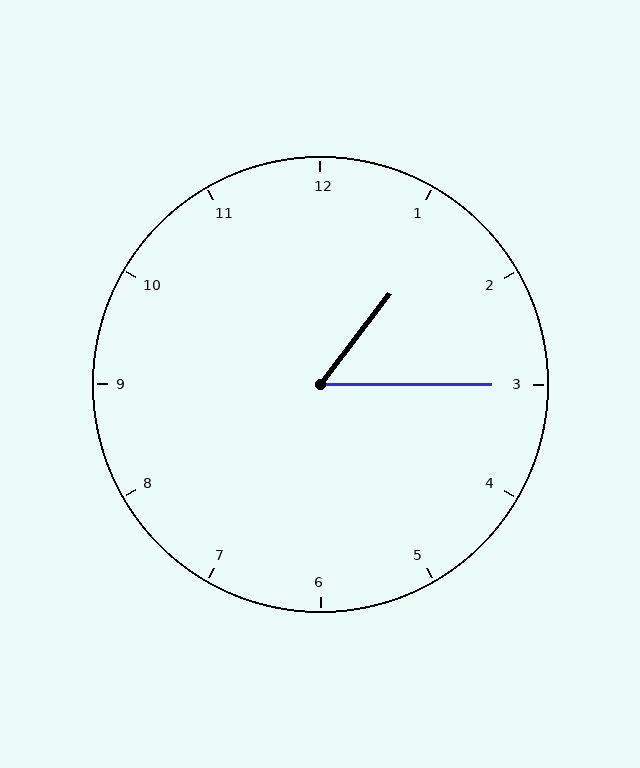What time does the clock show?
1:15.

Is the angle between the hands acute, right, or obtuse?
It is acute.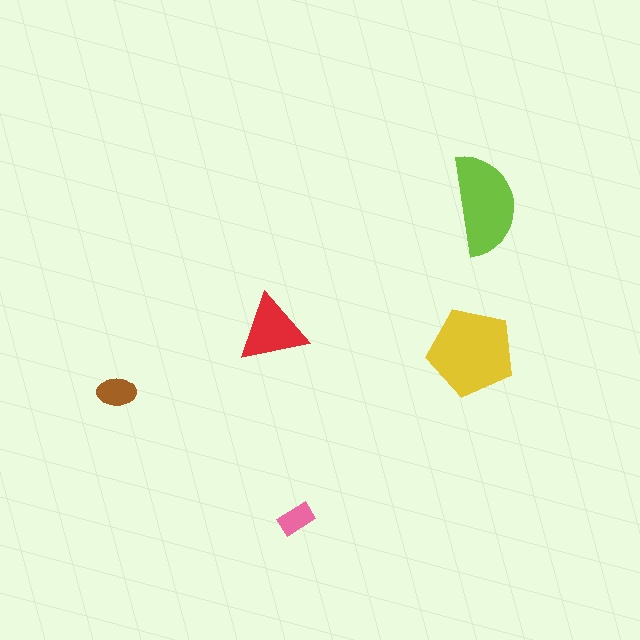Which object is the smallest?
The pink rectangle.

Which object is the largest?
The yellow pentagon.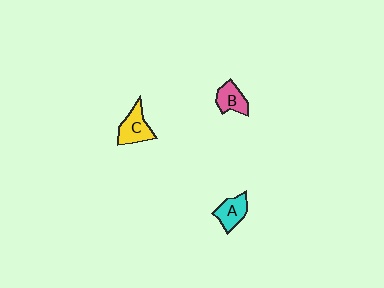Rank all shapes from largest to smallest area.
From largest to smallest: C (yellow), A (cyan), B (pink).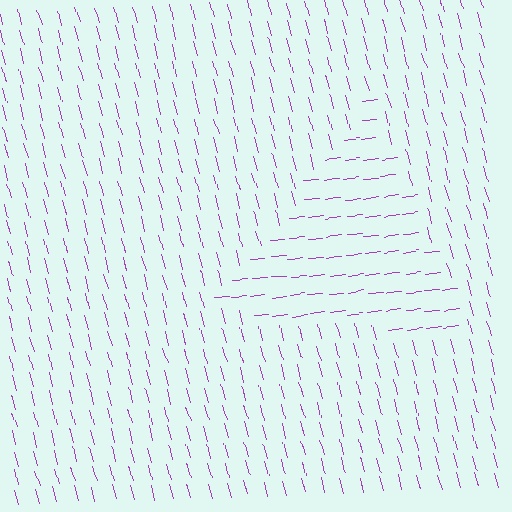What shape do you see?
I see a triangle.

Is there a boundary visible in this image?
Yes, there is a texture boundary formed by a change in line orientation.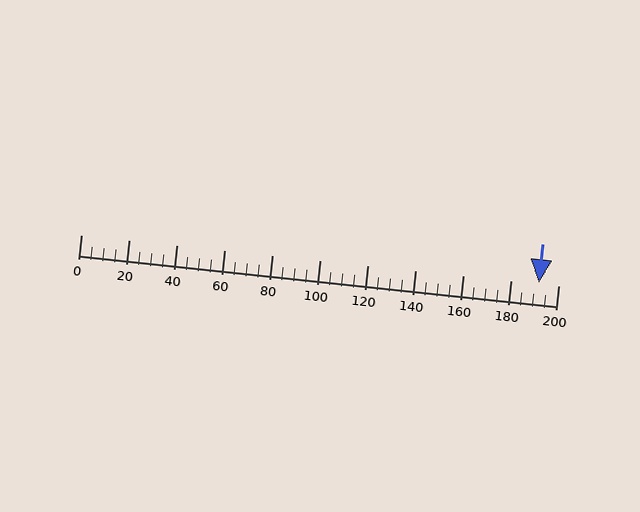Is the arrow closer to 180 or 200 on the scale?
The arrow is closer to 200.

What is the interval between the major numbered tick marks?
The major tick marks are spaced 20 units apart.